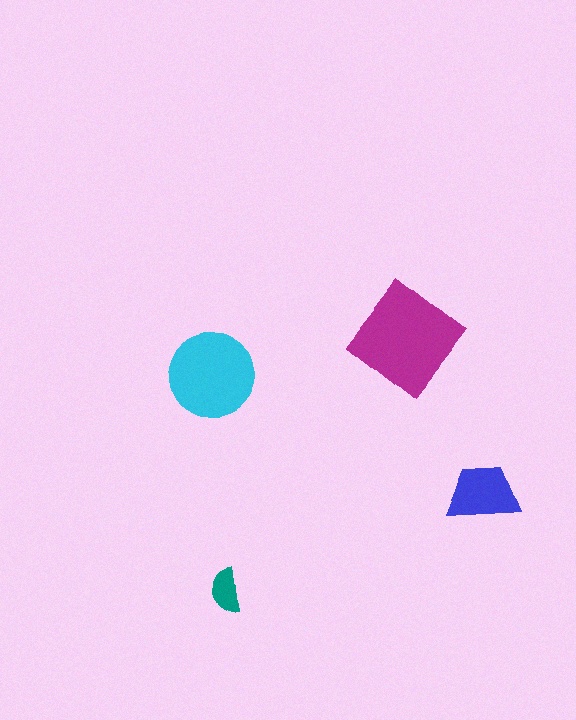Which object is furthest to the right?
The blue trapezoid is rightmost.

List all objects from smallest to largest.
The teal semicircle, the blue trapezoid, the cyan circle, the magenta diamond.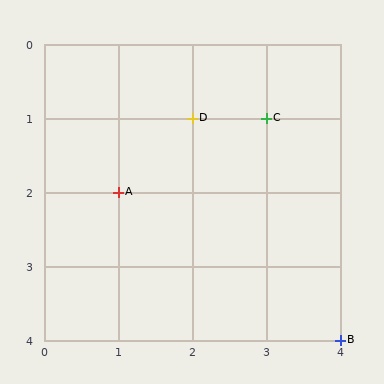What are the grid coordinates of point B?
Point B is at grid coordinates (4, 4).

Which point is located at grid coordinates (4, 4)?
Point B is at (4, 4).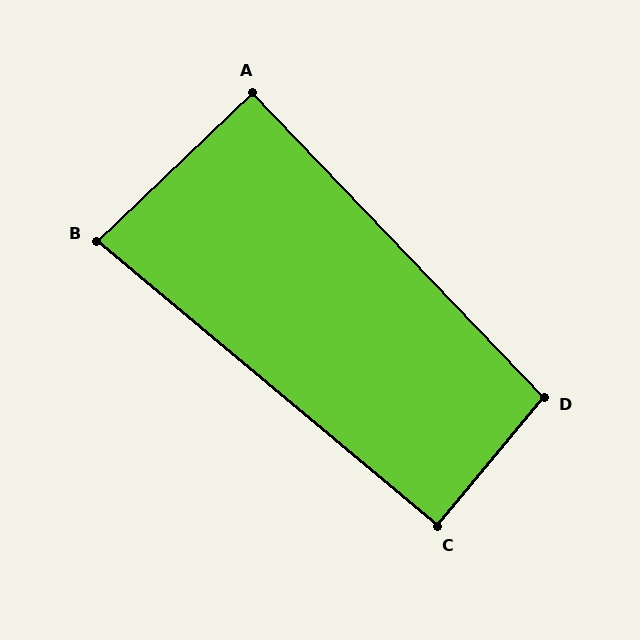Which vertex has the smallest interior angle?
B, at approximately 84 degrees.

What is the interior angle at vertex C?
Approximately 90 degrees (approximately right).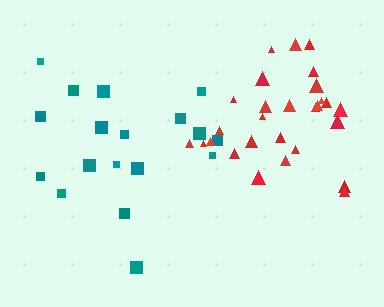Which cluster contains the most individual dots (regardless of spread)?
Red (29).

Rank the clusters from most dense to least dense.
red, teal.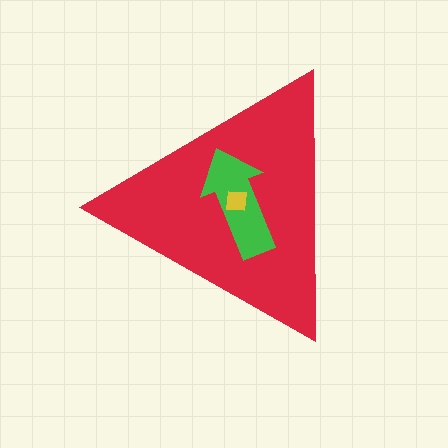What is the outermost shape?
The red triangle.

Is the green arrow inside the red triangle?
Yes.